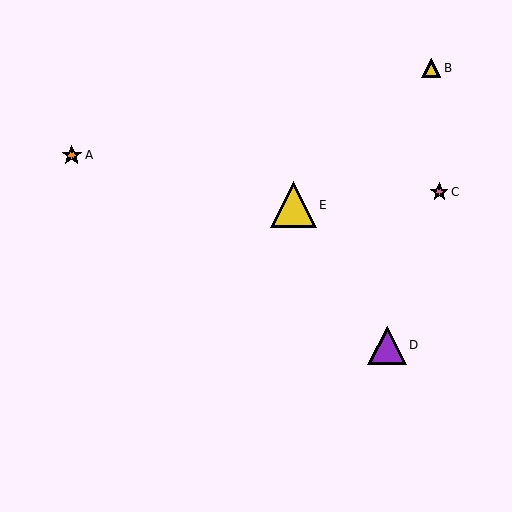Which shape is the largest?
The yellow triangle (labeled E) is the largest.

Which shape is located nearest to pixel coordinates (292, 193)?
The yellow triangle (labeled E) at (293, 205) is nearest to that location.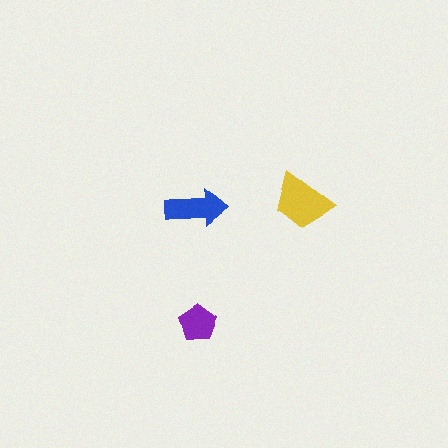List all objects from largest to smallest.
The yellow trapezoid, the blue arrow, the purple pentagon.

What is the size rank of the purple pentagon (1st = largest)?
3rd.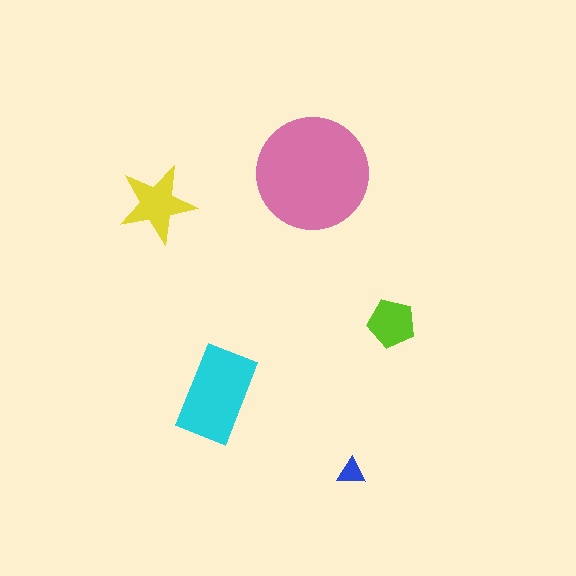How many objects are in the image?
There are 5 objects in the image.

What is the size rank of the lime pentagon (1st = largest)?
4th.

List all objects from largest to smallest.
The pink circle, the cyan rectangle, the yellow star, the lime pentagon, the blue triangle.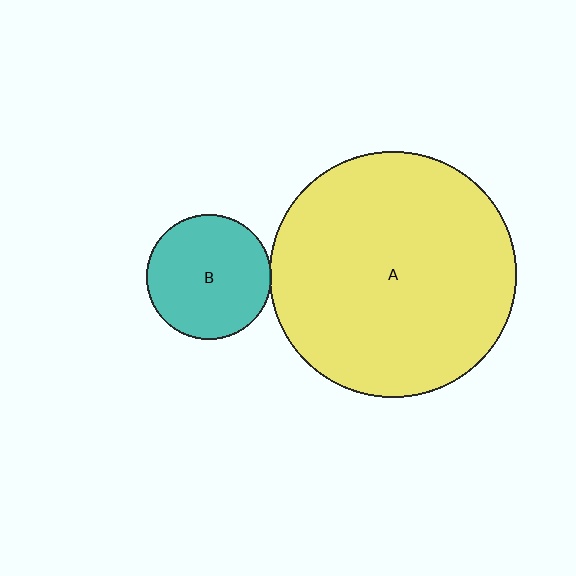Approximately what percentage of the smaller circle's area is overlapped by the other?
Approximately 5%.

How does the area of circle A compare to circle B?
Approximately 3.9 times.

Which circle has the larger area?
Circle A (yellow).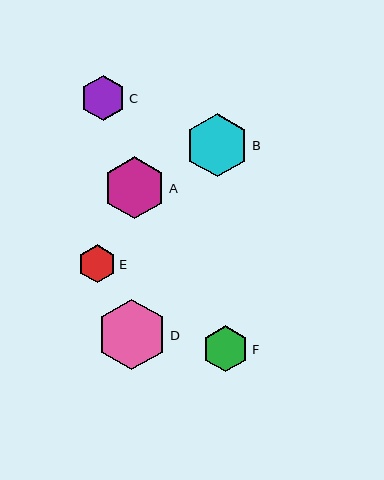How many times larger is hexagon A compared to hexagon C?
Hexagon A is approximately 1.4 times the size of hexagon C.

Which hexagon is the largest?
Hexagon D is the largest with a size of approximately 70 pixels.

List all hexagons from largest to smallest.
From largest to smallest: D, B, A, F, C, E.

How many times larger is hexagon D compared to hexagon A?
Hexagon D is approximately 1.1 times the size of hexagon A.